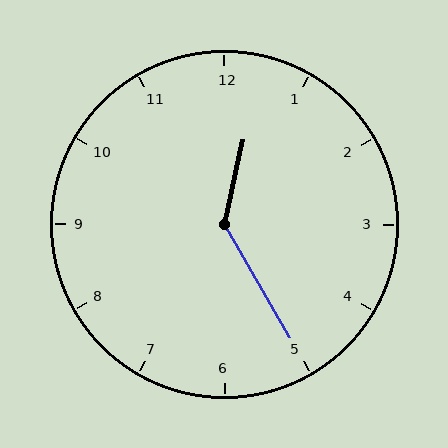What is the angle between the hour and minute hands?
Approximately 138 degrees.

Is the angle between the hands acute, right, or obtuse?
It is obtuse.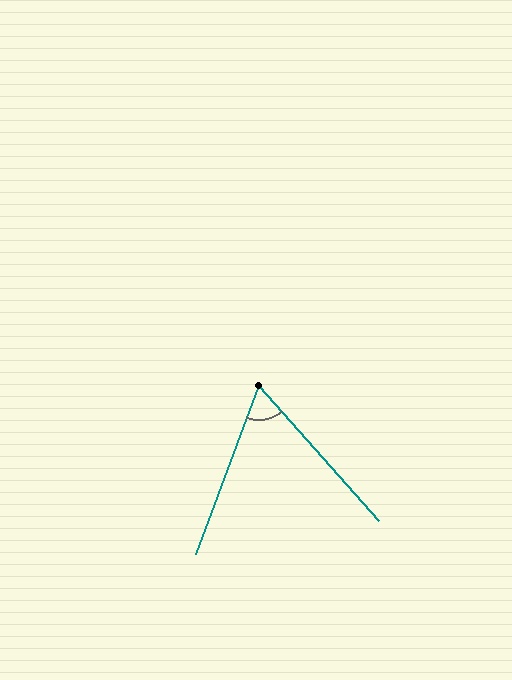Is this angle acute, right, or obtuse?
It is acute.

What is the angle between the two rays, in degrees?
Approximately 62 degrees.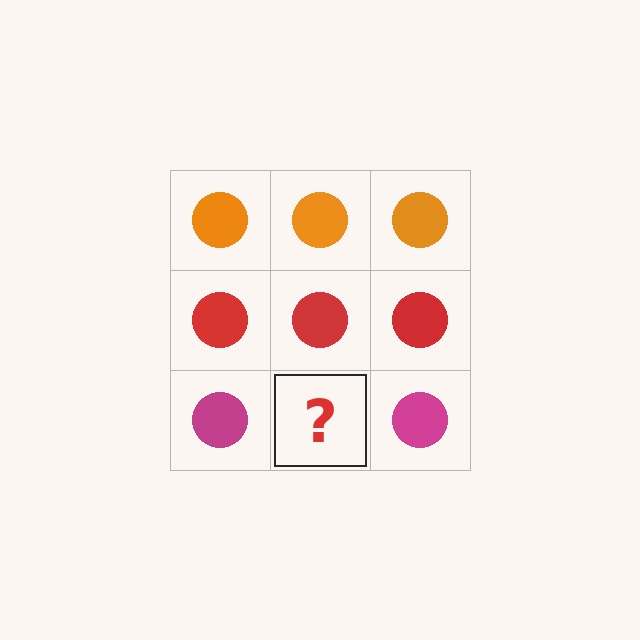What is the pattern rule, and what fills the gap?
The rule is that each row has a consistent color. The gap should be filled with a magenta circle.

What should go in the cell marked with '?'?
The missing cell should contain a magenta circle.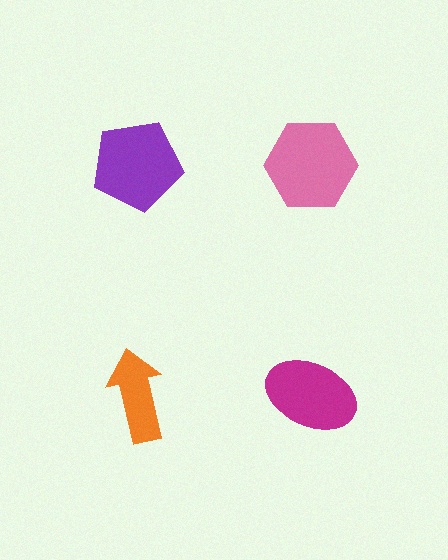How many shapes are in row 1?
2 shapes.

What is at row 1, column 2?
A pink hexagon.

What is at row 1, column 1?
A purple pentagon.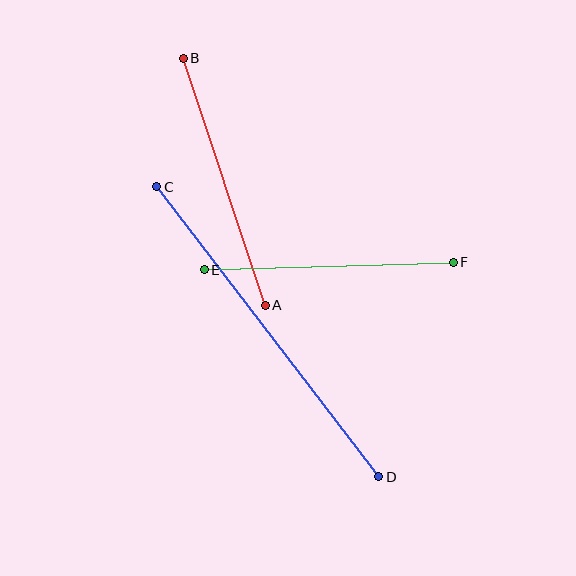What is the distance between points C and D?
The distance is approximately 365 pixels.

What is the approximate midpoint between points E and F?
The midpoint is at approximately (329, 266) pixels.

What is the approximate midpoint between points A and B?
The midpoint is at approximately (224, 182) pixels.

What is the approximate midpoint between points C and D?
The midpoint is at approximately (268, 332) pixels.